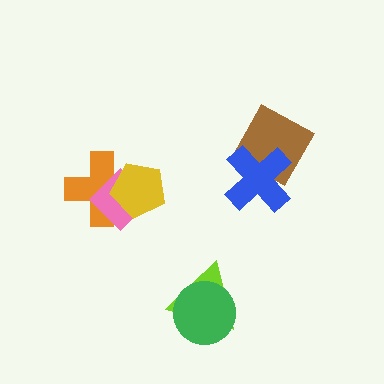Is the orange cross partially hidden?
Yes, it is partially covered by another shape.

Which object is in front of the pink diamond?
The yellow pentagon is in front of the pink diamond.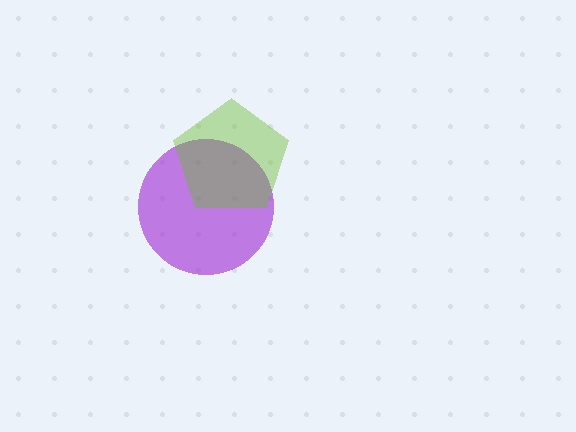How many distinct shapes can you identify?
There are 2 distinct shapes: a purple circle, a lime pentagon.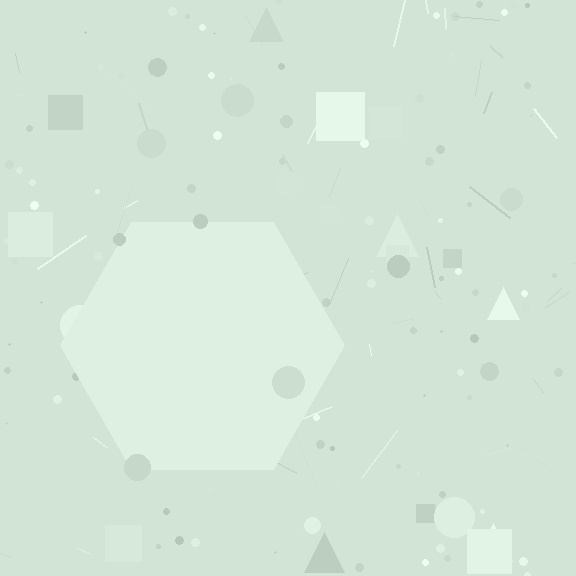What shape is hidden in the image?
A hexagon is hidden in the image.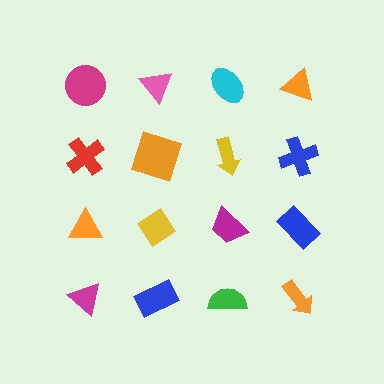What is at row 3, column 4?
A blue rectangle.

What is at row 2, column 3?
A yellow arrow.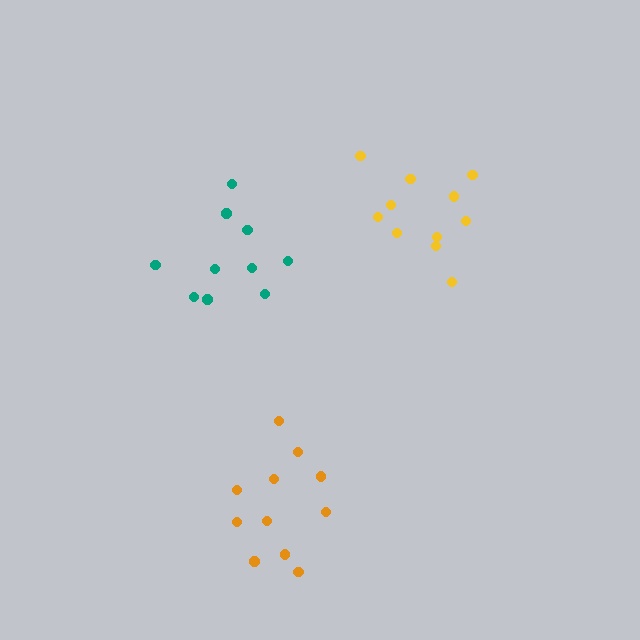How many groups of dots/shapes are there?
There are 3 groups.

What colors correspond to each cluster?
The clusters are colored: teal, orange, yellow.